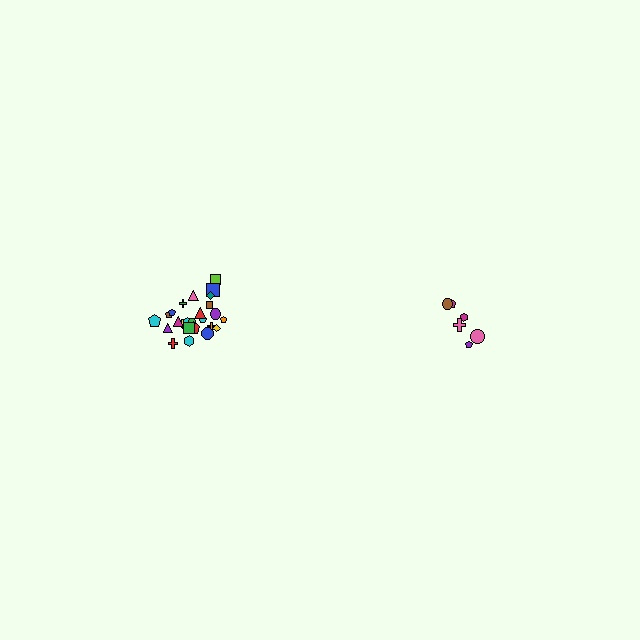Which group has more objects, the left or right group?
The left group.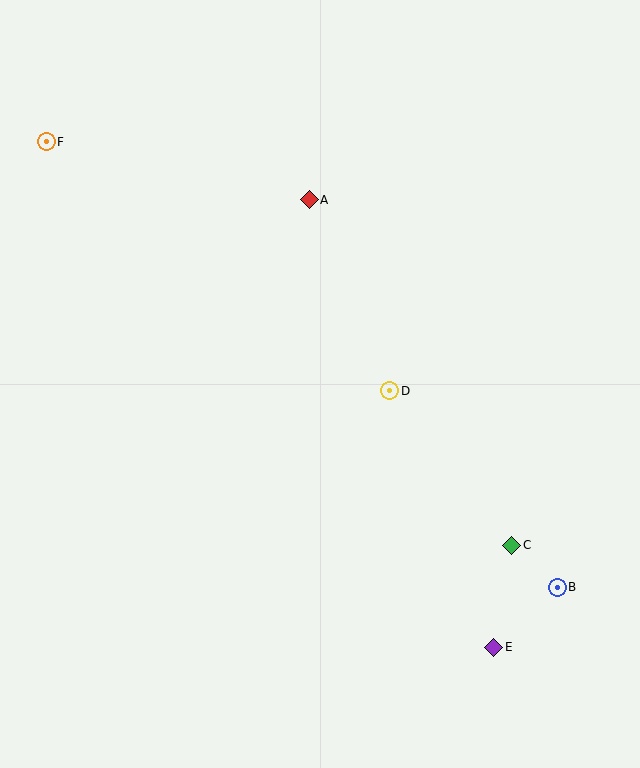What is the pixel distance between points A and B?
The distance between A and B is 460 pixels.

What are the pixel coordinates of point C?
Point C is at (512, 545).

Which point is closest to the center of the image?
Point D at (390, 391) is closest to the center.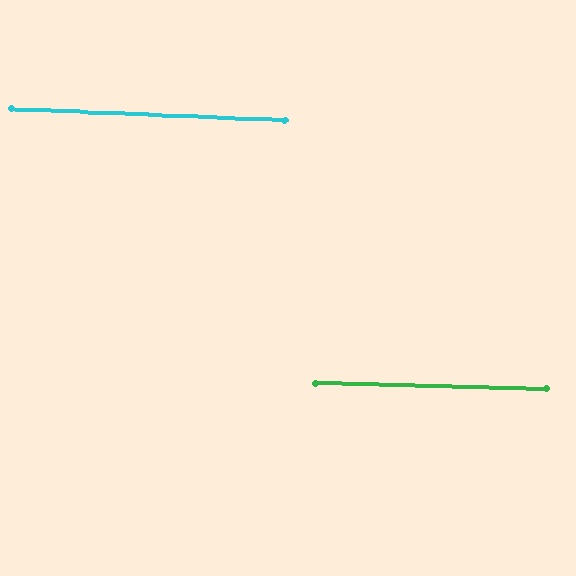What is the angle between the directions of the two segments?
Approximately 1 degree.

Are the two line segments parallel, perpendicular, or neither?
Parallel — their directions differ by only 1.0°.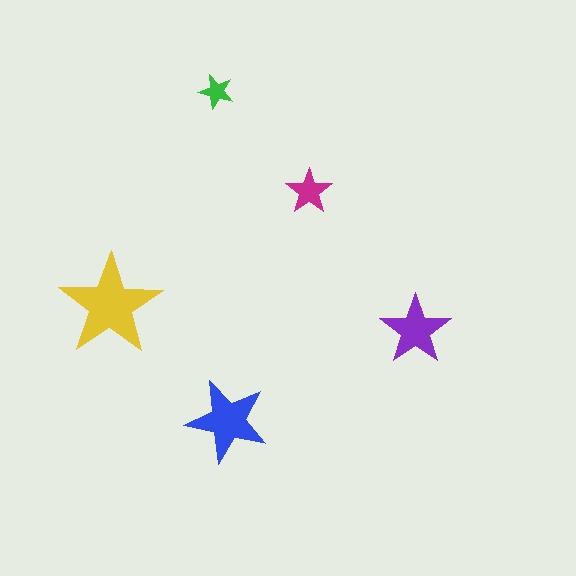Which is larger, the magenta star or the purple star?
The purple one.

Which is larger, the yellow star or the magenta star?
The yellow one.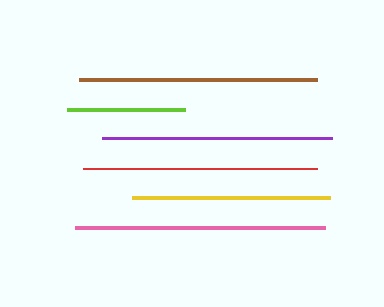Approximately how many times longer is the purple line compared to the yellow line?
The purple line is approximately 1.2 times the length of the yellow line.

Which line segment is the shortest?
The lime line is the shortest at approximately 117 pixels.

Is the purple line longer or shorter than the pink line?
The pink line is longer than the purple line.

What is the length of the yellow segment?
The yellow segment is approximately 198 pixels long.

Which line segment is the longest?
The pink line is the longest at approximately 250 pixels.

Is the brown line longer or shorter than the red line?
The brown line is longer than the red line.